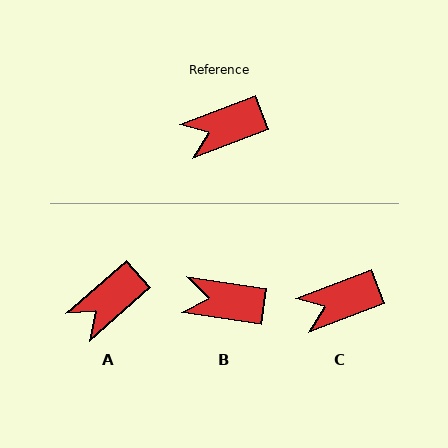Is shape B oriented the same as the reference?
No, it is off by about 30 degrees.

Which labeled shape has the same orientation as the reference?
C.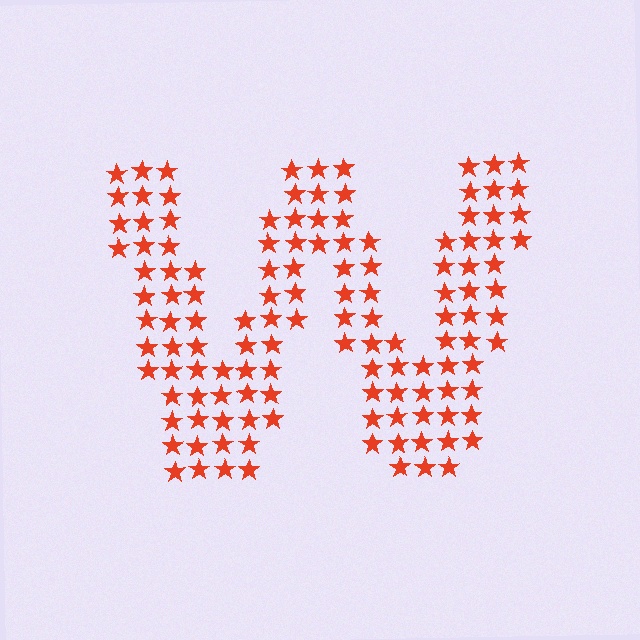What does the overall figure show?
The overall figure shows the letter W.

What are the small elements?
The small elements are stars.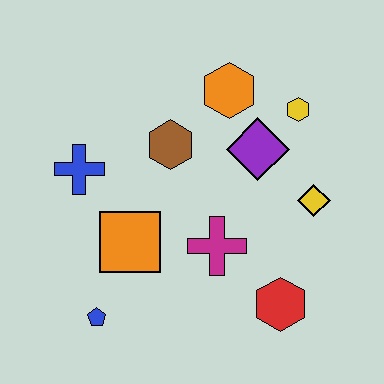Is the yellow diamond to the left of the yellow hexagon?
No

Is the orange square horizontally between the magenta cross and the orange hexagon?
No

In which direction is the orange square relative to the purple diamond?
The orange square is to the left of the purple diamond.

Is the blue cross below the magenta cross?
No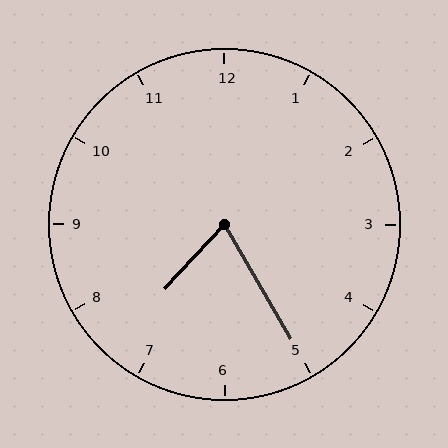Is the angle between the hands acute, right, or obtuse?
It is acute.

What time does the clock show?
7:25.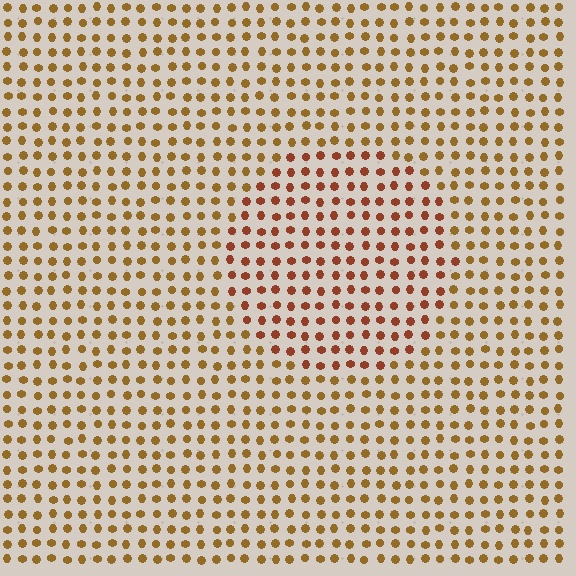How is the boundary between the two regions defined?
The boundary is defined purely by a slight shift in hue (about 26 degrees). Spacing, size, and orientation are identical on both sides.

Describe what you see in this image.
The image is filled with small brown elements in a uniform arrangement. A circle-shaped region is visible where the elements are tinted to a slightly different hue, forming a subtle color boundary.